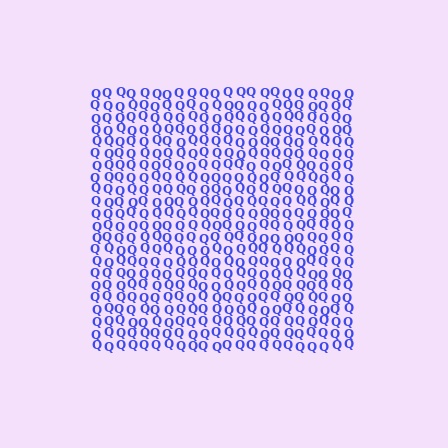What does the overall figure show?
The overall figure shows a square.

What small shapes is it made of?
It is made of small letter Q's.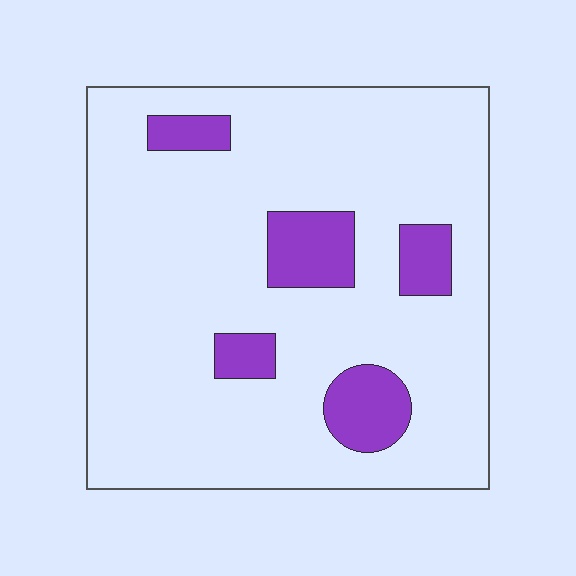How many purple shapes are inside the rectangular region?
5.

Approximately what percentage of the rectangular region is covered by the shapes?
Approximately 15%.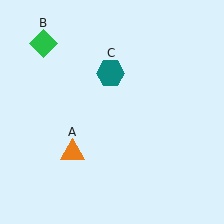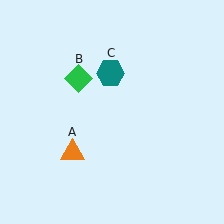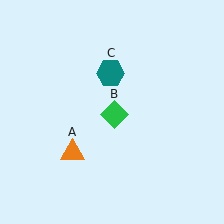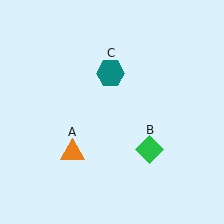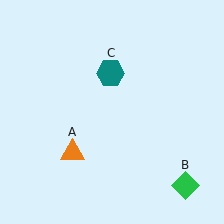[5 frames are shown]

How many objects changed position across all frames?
1 object changed position: green diamond (object B).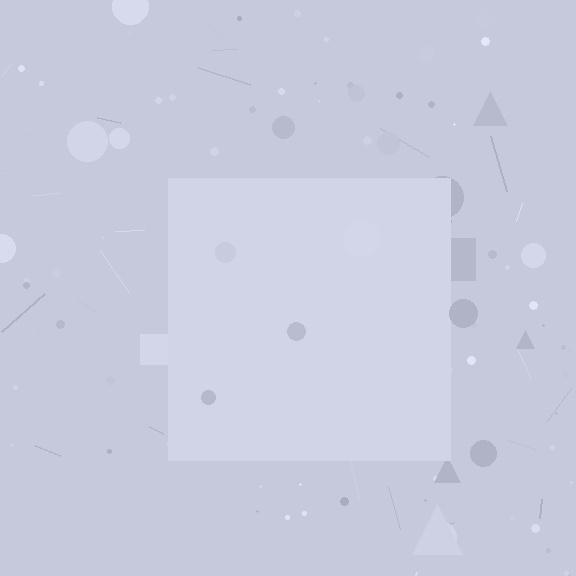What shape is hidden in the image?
A square is hidden in the image.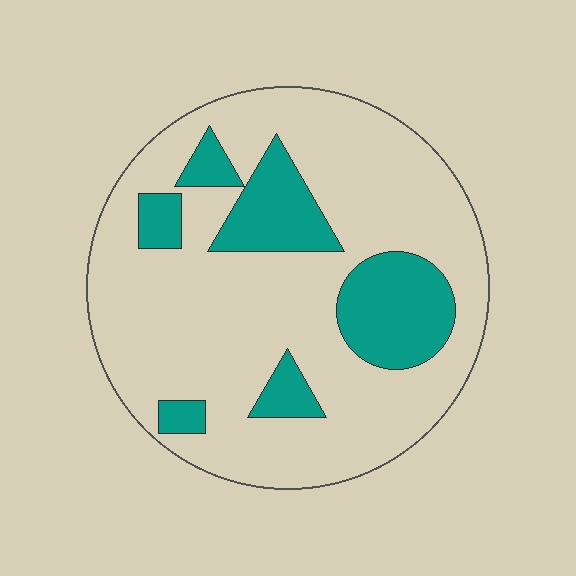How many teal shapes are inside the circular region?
6.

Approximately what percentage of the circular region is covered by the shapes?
Approximately 20%.